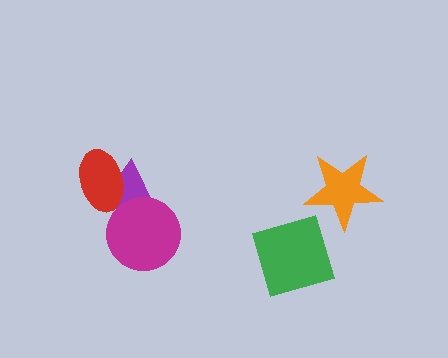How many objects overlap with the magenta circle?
1 object overlaps with the magenta circle.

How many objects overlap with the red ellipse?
1 object overlaps with the red ellipse.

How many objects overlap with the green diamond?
0 objects overlap with the green diamond.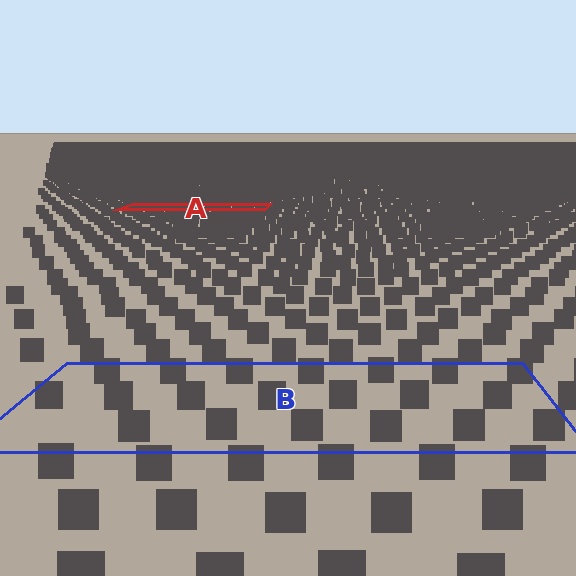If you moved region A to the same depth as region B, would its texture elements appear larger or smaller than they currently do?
They would appear larger. At a closer depth, the same texture elements are projected at a bigger on-screen size.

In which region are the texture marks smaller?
The texture marks are smaller in region A, because it is farther away.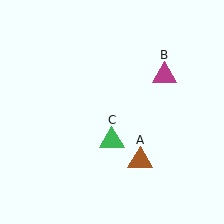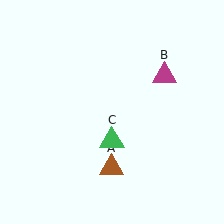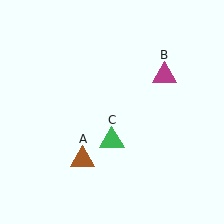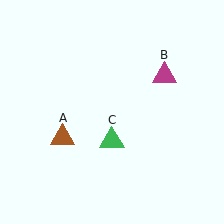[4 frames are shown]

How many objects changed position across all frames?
1 object changed position: brown triangle (object A).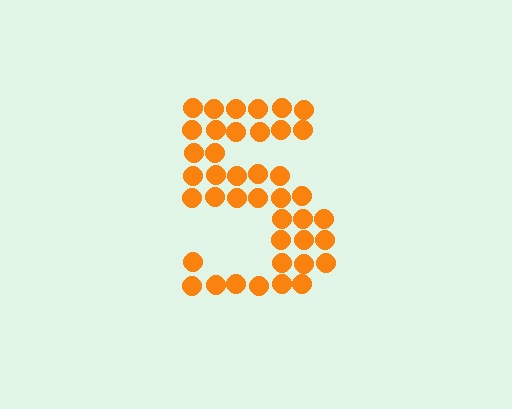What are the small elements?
The small elements are circles.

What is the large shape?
The large shape is the digit 5.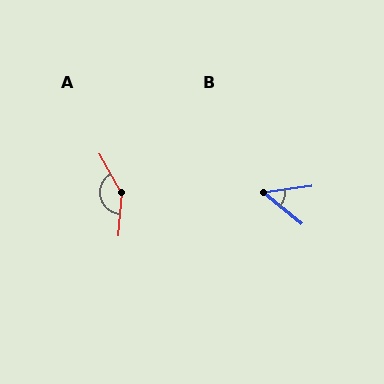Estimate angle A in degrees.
Approximately 146 degrees.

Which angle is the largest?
A, at approximately 146 degrees.